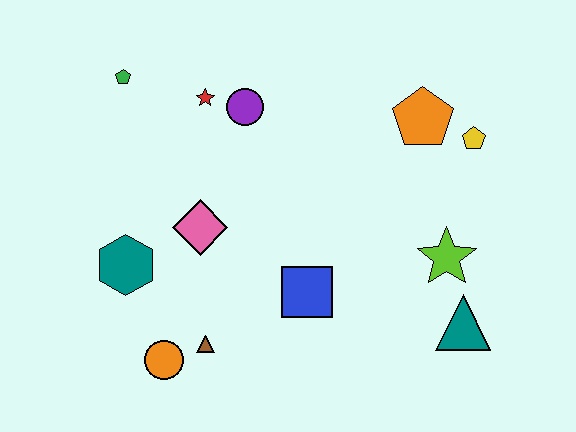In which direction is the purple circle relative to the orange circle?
The purple circle is above the orange circle.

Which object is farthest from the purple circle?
The teal triangle is farthest from the purple circle.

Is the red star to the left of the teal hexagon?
No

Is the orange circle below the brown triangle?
Yes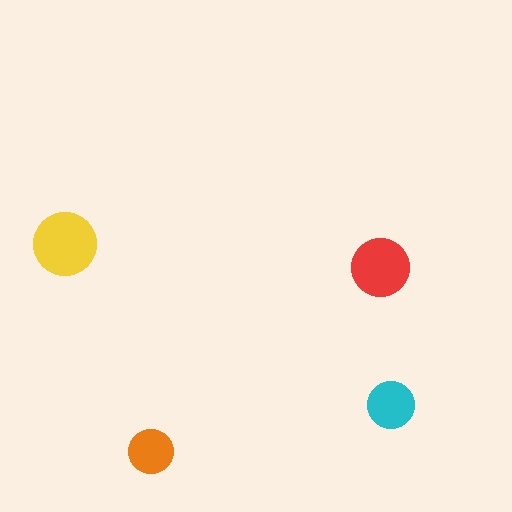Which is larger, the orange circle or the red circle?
The red one.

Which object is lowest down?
The orange circle is bottommost.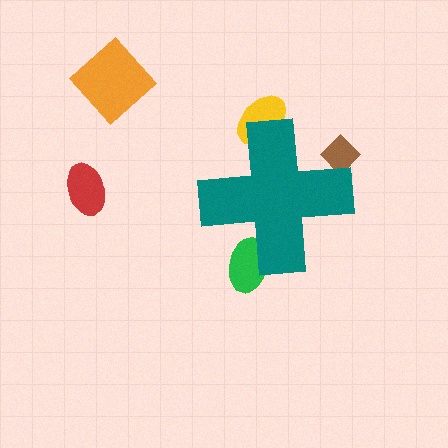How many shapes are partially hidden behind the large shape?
3 shapes are partially hidden.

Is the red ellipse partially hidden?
No, the red ellipse is fully visible.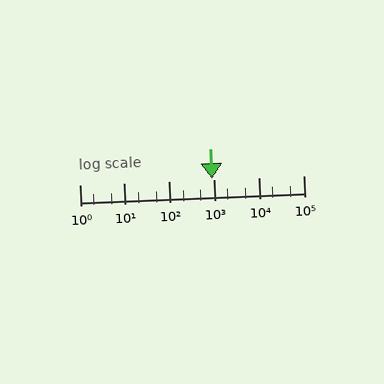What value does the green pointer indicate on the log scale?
The pointer indicates approximately 910.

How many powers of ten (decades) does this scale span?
The scale spans 5 decades, from 1 to 100000.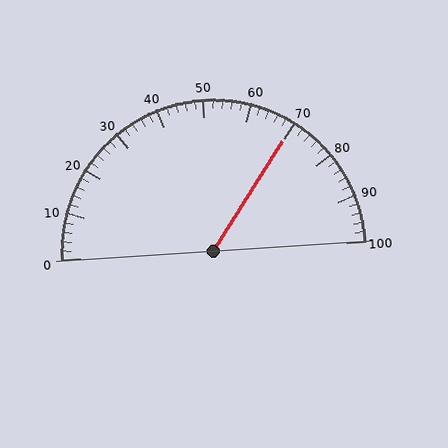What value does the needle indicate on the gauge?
The needle indicates approximately 70.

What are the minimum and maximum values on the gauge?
The gauge ranges from 0 to 100.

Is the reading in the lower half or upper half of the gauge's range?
The reading is in the upper half of the range (0 to 100).